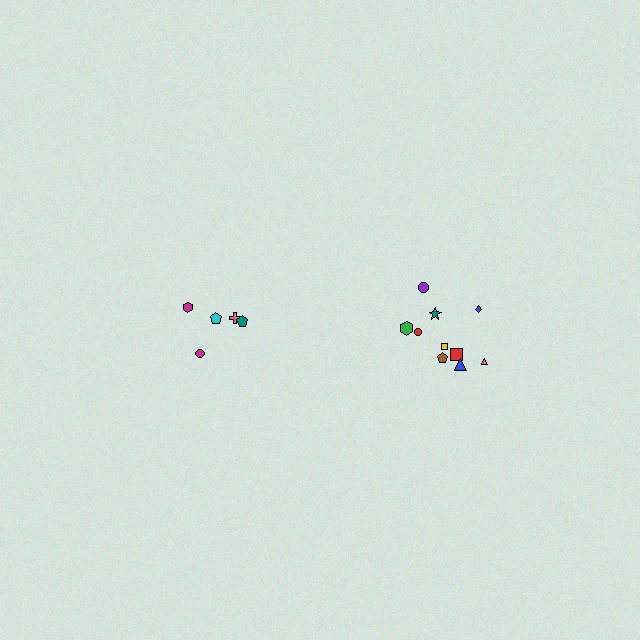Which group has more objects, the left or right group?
The right group.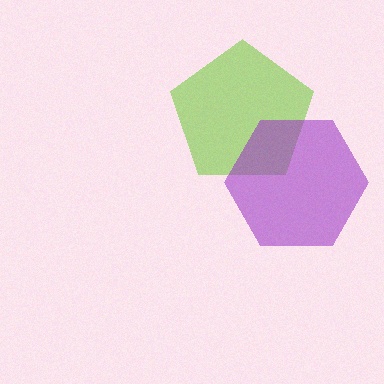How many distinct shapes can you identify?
There are 2 distinct shapes: a lime pentagon, a purple hexagon.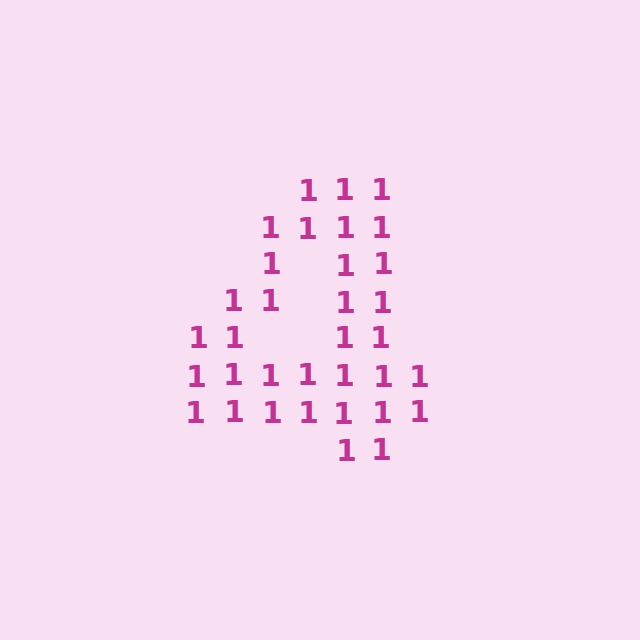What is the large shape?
The large shape is the digit 4.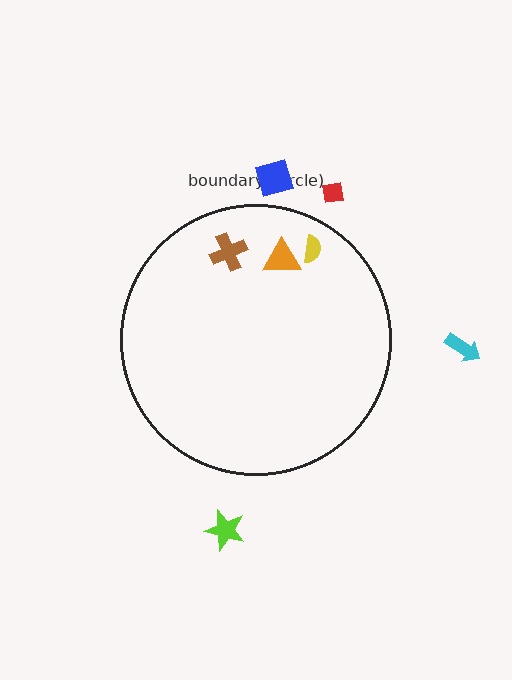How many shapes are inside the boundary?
3 inside, 4 outside.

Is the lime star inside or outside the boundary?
Outside.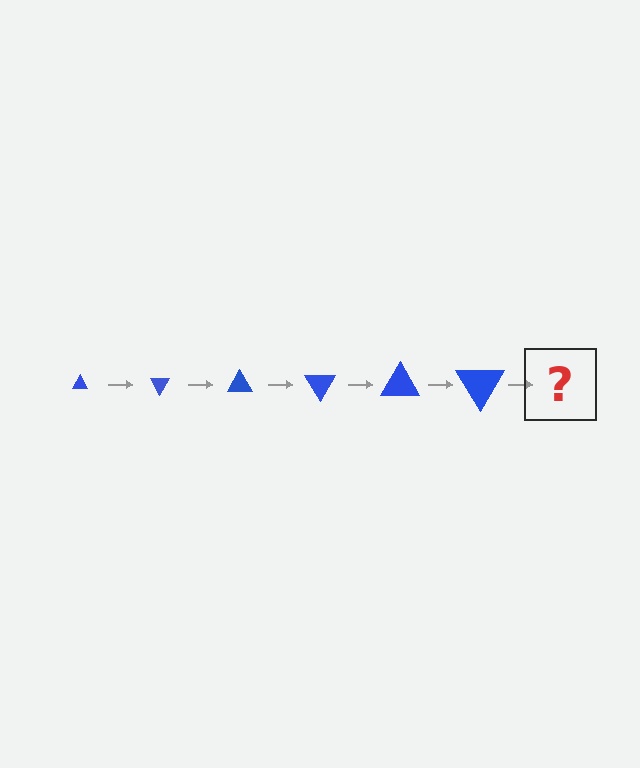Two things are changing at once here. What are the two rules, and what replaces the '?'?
The two rules are that the triangle grows larger each step and it rotates 60 degrees each step. The '?' should be a triangle, larger than the previous one and rotated 360 degrees from the start.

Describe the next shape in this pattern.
It should be a triangle, larger than the previous one and rotated 360 degrees from the start.